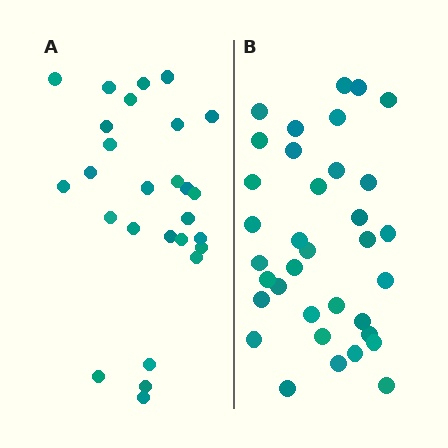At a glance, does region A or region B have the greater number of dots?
Region B (the right region) has more dots.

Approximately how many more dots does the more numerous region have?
Region B has roughly 8 or so more dots than region A.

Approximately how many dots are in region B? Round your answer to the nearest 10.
About 40 dots. (The exact count is 35, which rounds to 40.)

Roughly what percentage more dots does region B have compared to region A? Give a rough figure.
About 30% more.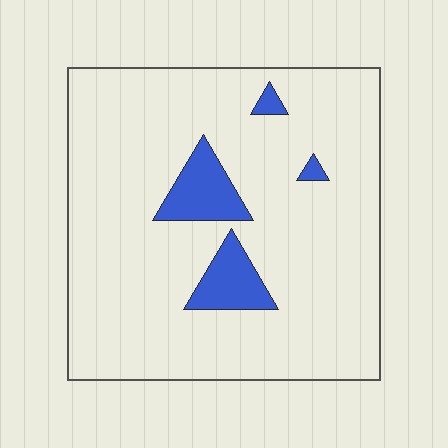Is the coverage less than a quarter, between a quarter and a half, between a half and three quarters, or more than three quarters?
Less than a quarter.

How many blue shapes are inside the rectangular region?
4.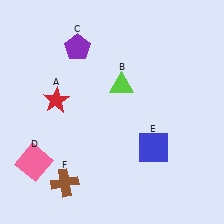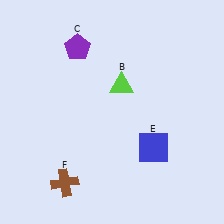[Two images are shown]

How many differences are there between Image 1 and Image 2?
There are 2 differences between the two images.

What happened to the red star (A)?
The red star (A) was removed in Image 2. It was in the top-left area of Image 1.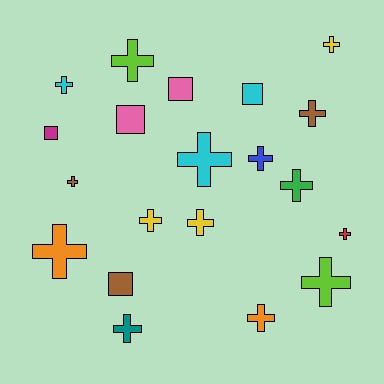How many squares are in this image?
There are 5 squares.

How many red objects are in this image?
There is 1 red object.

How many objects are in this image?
There are 20 objects.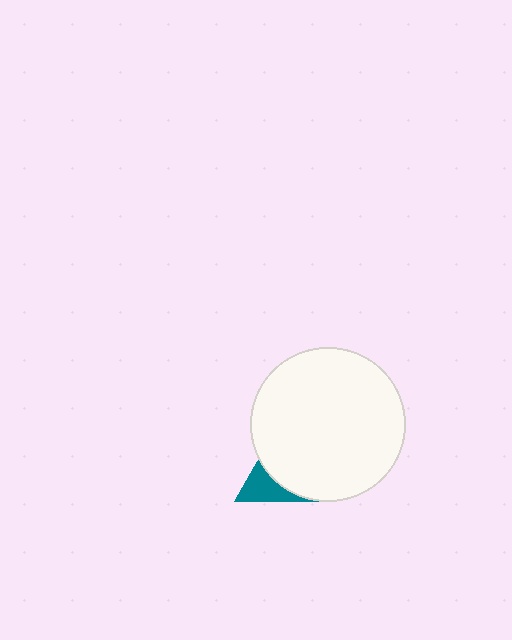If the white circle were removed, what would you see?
You would see the complete teal triangle.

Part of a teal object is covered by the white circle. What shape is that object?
It is a triangle.